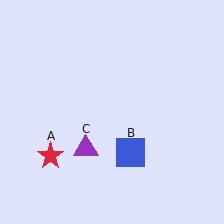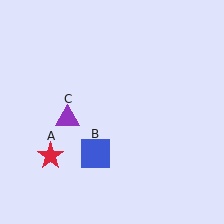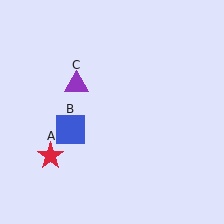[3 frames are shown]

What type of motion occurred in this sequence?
The blue square (object B), purple triangle (object C) rotated clockwise around the center of the scene.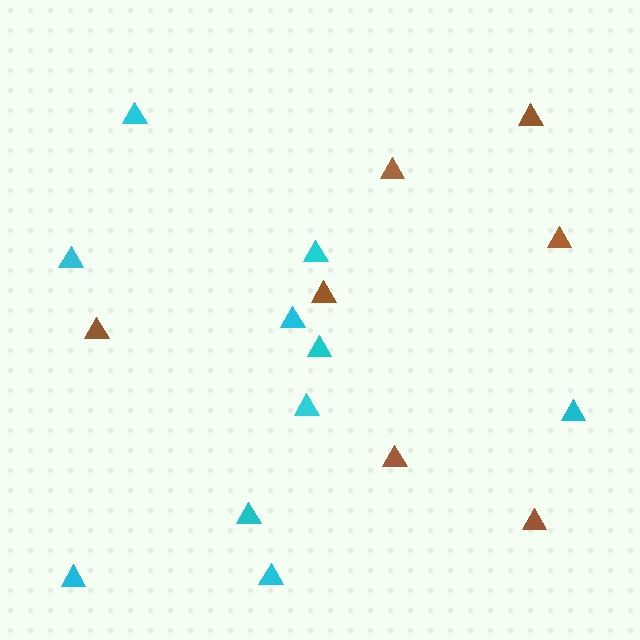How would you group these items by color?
There are 2 groups: one group of cyan triangles (10) and one group of brown triangles (7).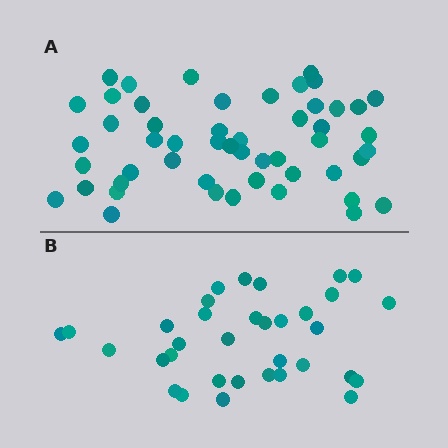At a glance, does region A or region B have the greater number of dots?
Region A (the top region) has more dots.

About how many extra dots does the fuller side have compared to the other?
Region A has approximately 15 more dots than region B.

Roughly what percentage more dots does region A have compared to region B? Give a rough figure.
About 50% more.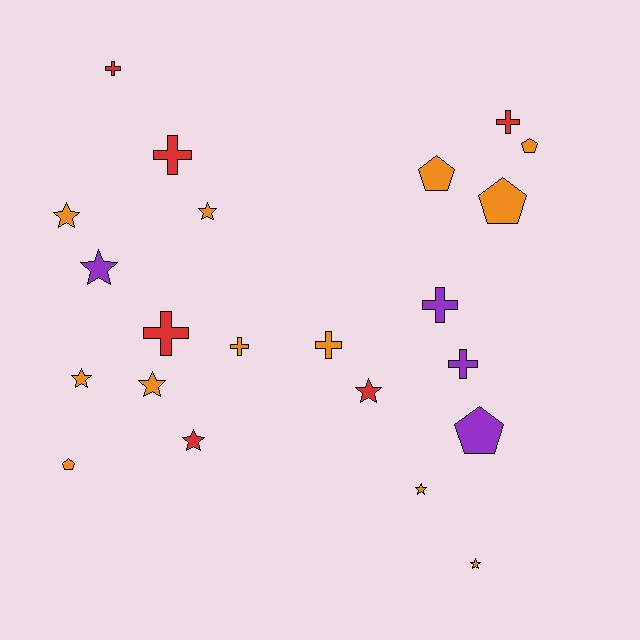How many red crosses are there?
There are 4 red crosses.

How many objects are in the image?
There are 22 objects.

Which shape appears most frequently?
Star, with 9 objects.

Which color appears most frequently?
Orange, with 12 objects.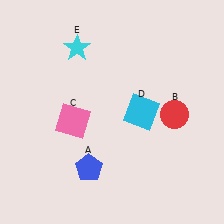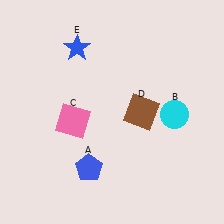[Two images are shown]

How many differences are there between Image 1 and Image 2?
There are 3 differences between the two images.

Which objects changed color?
B changed from red to cyan. D changed from cyan to brown. E changed from cyan to blue.